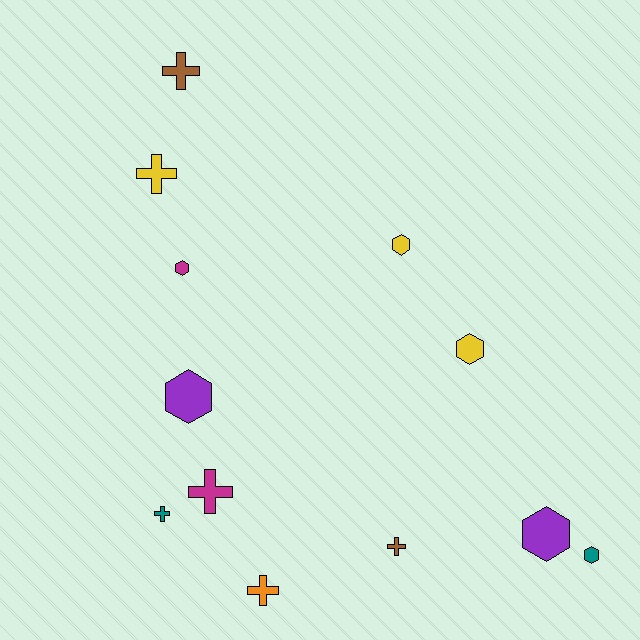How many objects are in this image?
There are 12 objects.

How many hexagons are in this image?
There are 6 hexagons.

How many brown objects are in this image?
There are 2 brown objects.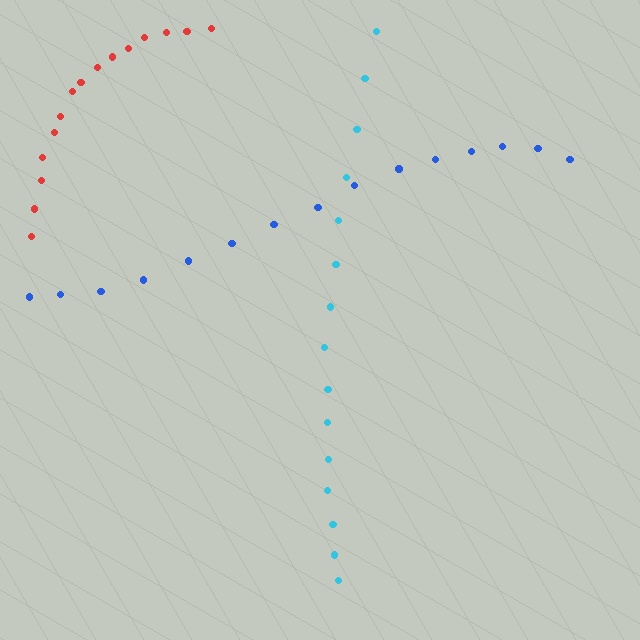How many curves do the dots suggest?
There are 3 distinct paths.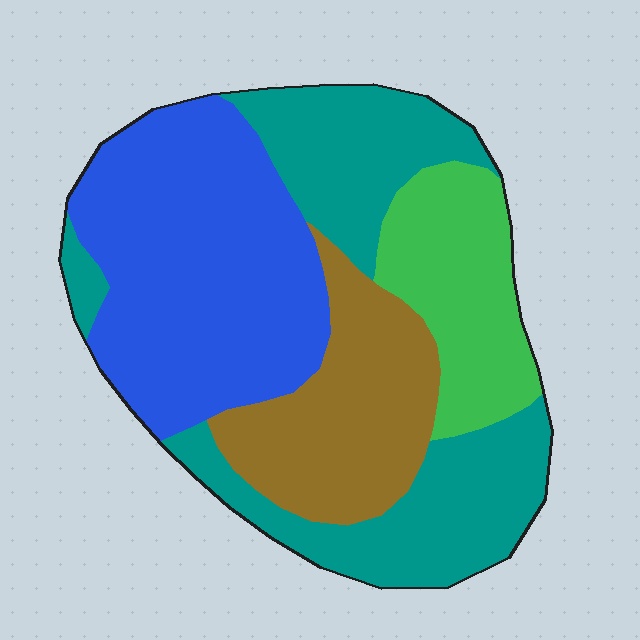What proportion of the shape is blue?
Blue takes up between a quarter and a half of the shape.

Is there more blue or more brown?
Blue.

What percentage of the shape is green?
Green covers about 15% of the shape.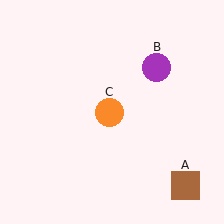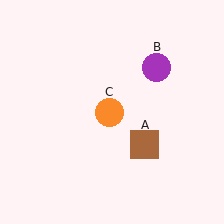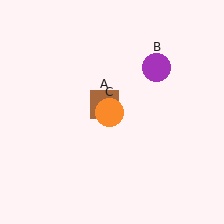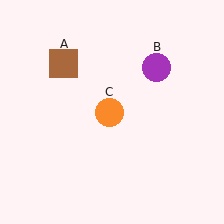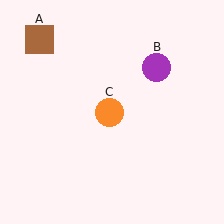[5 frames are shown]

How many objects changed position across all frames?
1 object changed position: brown square (object A).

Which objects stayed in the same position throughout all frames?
Purple circle (object B) and orange circle (object C) remained stationary.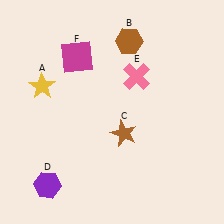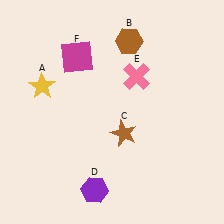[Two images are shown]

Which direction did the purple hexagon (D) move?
The purple hexagon (D) moved right.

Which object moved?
The purple hexagon (D) moved right.